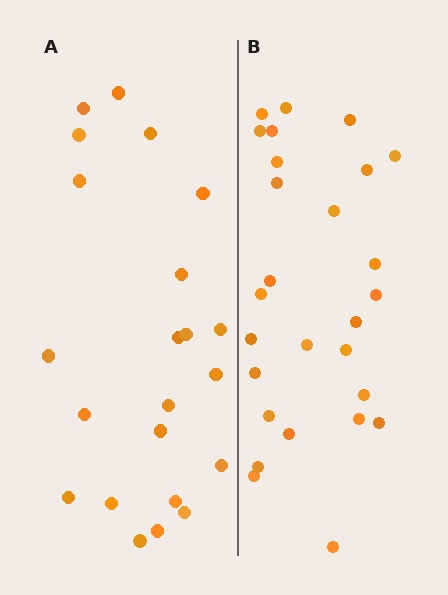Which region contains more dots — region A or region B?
Region B (the right region) has more dots.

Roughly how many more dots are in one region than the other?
Region B has about 5 more dots than region A.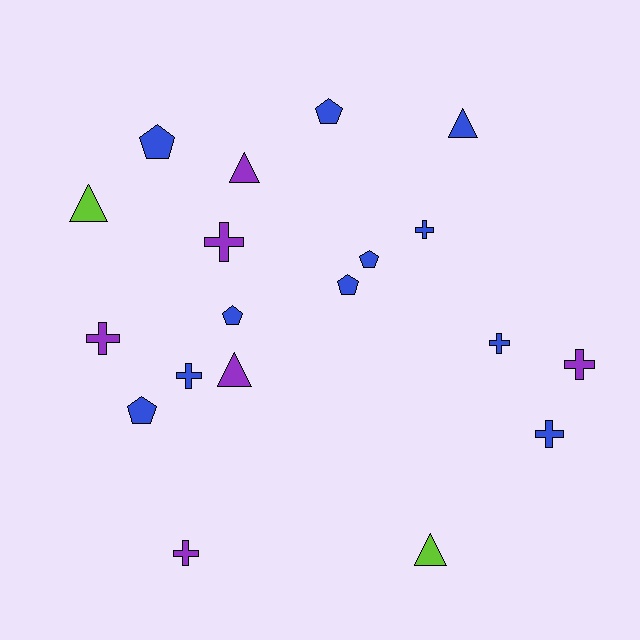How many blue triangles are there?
There is 1 blue triangle.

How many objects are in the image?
There are 19 objects.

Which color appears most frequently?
Blue, with 11 objects.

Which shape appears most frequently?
Cross, with 8 objects.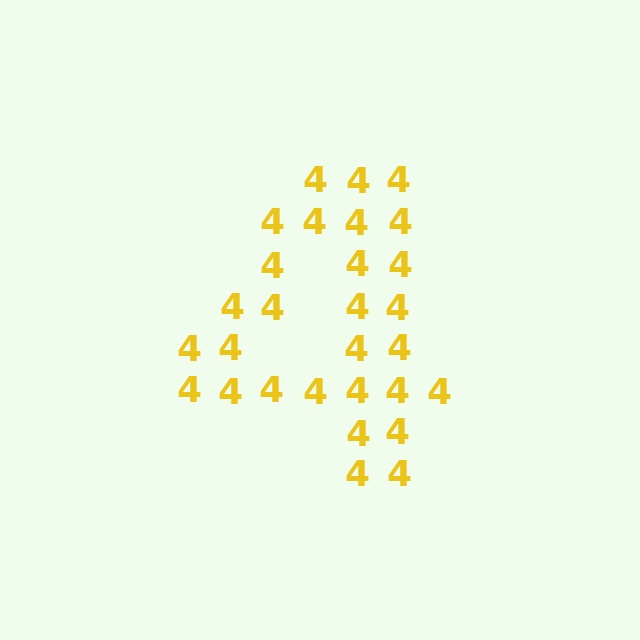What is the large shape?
The large shape is the digit 4.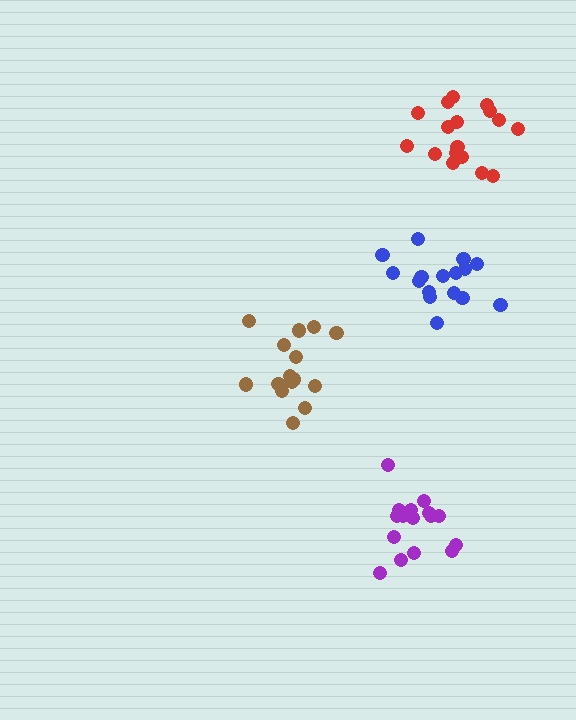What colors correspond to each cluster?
The clusters are colored: blue, brown, red, purple.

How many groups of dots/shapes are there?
There are 4 groups.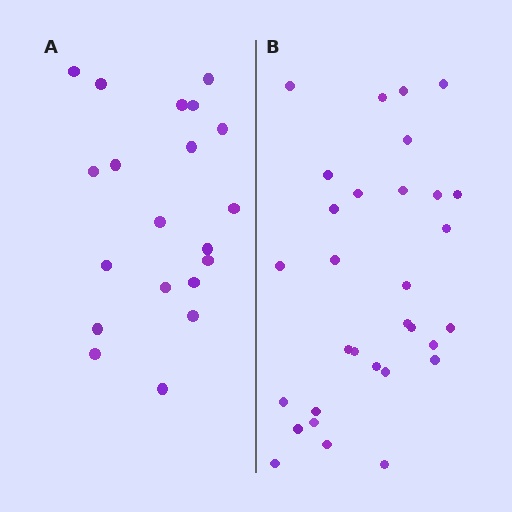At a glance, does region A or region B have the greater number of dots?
Region B (the right region) has more dots.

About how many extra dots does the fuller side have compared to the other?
Region B has roughly 12 or so more dots than region A.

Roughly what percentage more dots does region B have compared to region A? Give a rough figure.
About 55% more.